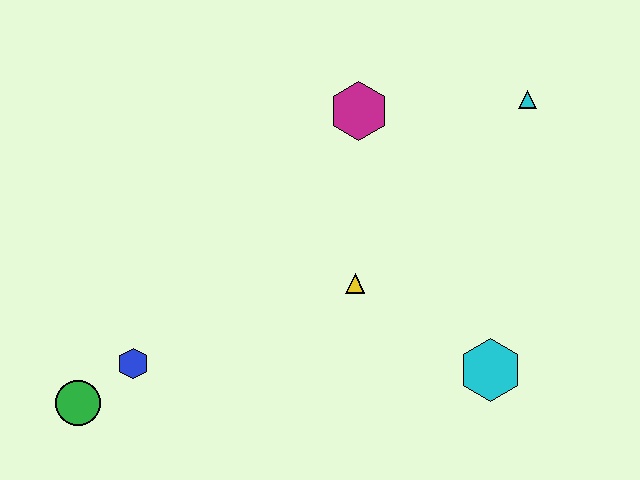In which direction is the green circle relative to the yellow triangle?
The green circle is to the left of the yellow triangle.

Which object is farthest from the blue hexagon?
The cyan triangle is farthest from the blue hexagon.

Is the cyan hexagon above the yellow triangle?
No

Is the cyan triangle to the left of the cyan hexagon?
No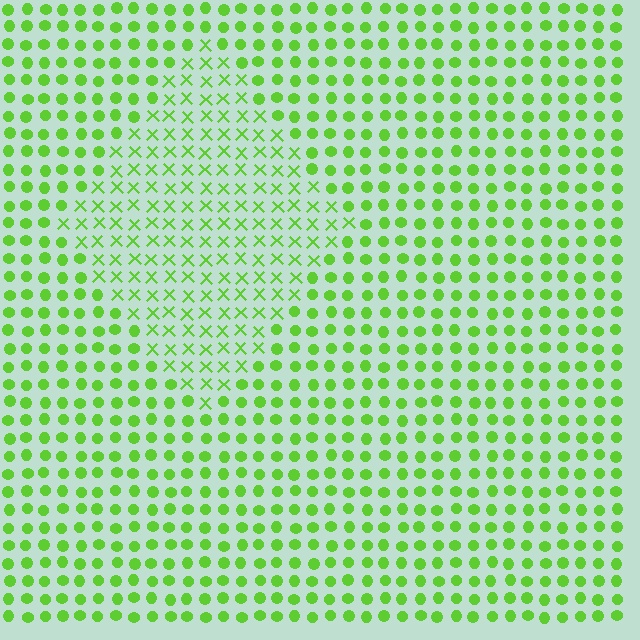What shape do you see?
I see a diamond.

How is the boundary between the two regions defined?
The boundary is defined by a change in element shape: X marks inside vs. circles outside. All elements share the same color and spacing.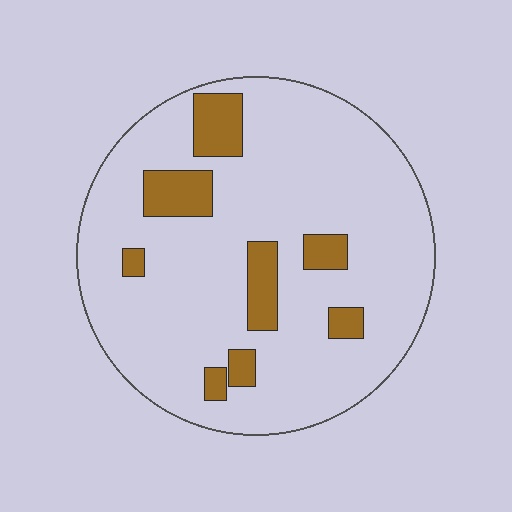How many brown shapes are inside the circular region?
8.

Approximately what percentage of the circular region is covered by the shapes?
Approximately 15%.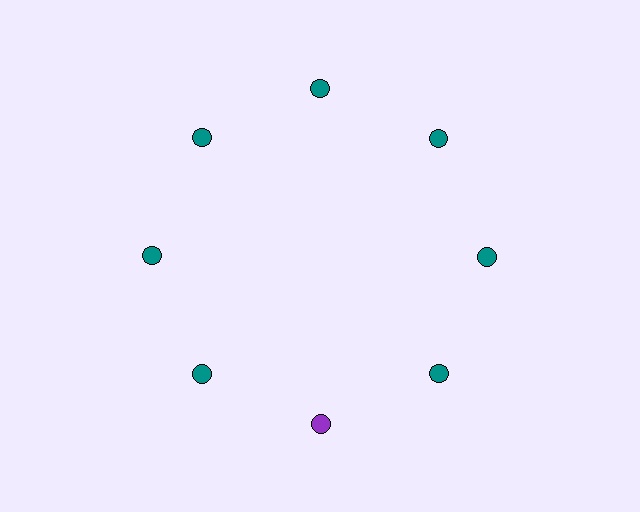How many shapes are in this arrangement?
There are 8 shapes arranged in a ring pattern.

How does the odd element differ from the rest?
It has a different color: purple instead of teal.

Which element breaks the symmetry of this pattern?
The purple circle at roughly the 6 o'clock position breaks the symmetry. All other shapes are teal circles.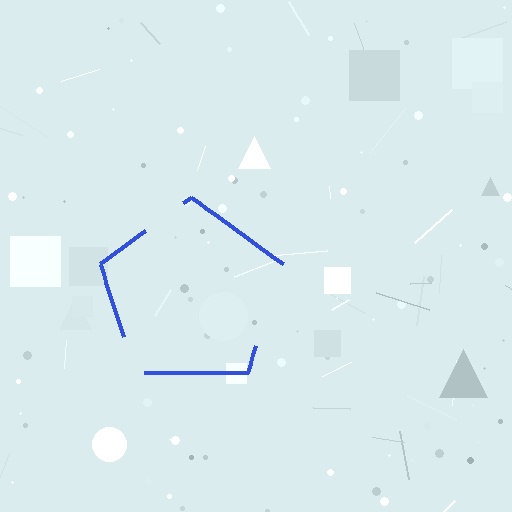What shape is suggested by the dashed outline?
The dashed outline suggests a pentagon.